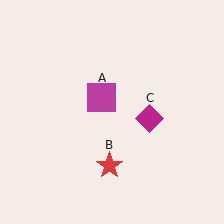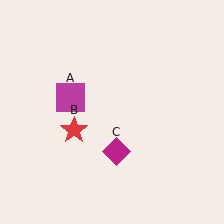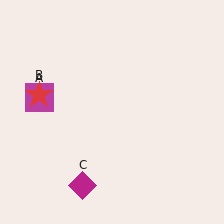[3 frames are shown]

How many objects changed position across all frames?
3 objects changed position: magenta square (object A), red star (object B), magenta diamond (object C).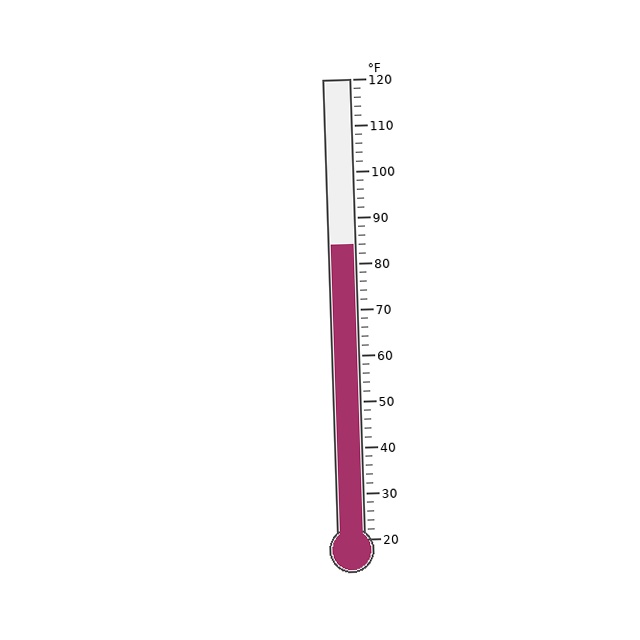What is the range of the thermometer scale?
The thermometer scale ranges from 20°F to 120°F.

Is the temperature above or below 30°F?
The temperature is above 30°F.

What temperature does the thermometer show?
The thermometer shows approximately 84°F.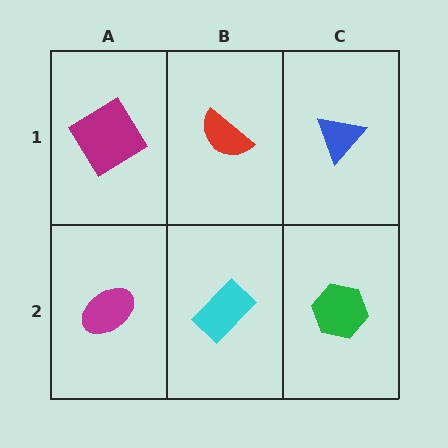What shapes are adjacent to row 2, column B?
A red semicircle (row 1, column B), a magenta ellipse (row 2, column A), a green hexagon (row 2, column C).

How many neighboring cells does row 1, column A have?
2.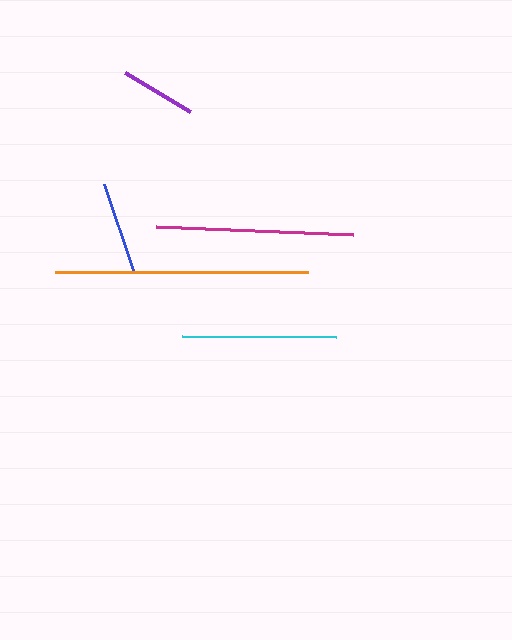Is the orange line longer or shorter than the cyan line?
The orange line is longer than the cyan line.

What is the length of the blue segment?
The blue segment is approximately 91 pixels long.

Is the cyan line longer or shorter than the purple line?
The cyan line is longer than the purple line.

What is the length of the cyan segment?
The cyan segment is approximately 155 pixels long.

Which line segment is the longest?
The orange line is the longest at approximately 254 pixels.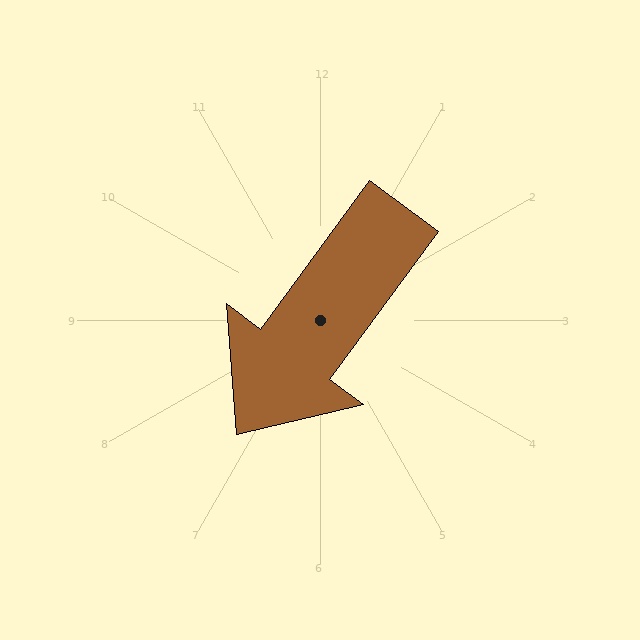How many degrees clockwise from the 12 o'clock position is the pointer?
Approximately 216 degrees.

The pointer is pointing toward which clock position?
Roughly 7 o'clock.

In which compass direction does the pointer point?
Southwest.